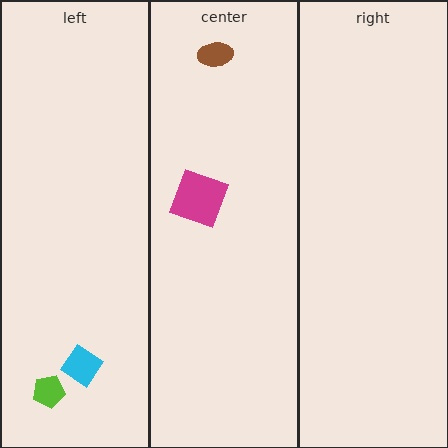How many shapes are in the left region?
2.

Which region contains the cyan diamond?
The left region.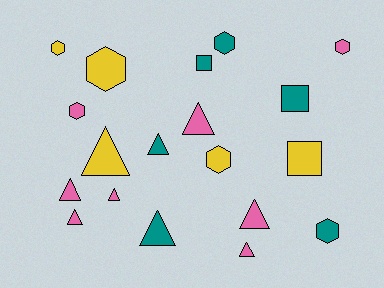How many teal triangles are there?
There are 2 teal triangles.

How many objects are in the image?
There are 19 objects.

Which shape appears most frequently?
Triangle, with 9 objects.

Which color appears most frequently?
Pink, with 8 objects.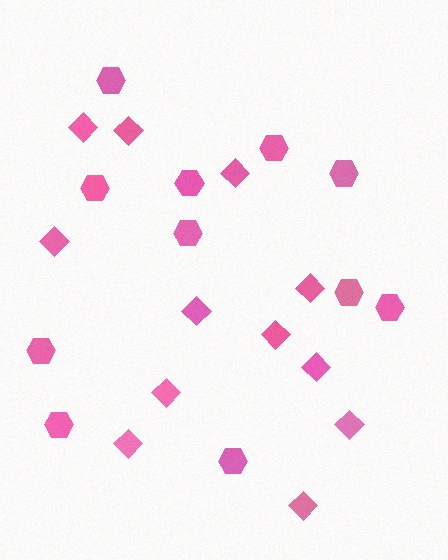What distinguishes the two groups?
There are 2 groups: one group of diamonds (12) and one group of hexagons (11).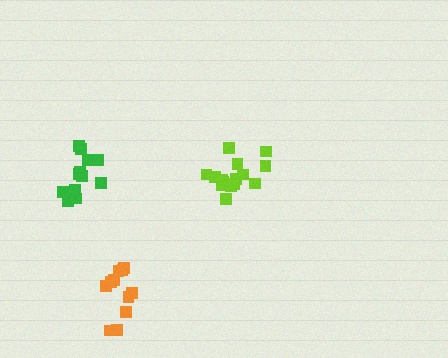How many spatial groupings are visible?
There are 3 spatial groupings.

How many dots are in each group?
Group 1: 12 dots, Group 2: 15 dots, Group 3: 11 dots (38 total).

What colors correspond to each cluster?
The clusters are colored: green, lime, orange.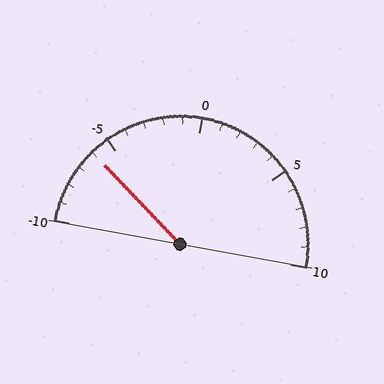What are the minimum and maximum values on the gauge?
The gauge ranges from -10 to 10.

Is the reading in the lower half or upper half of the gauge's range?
The reading is in the lower half of the range (-10 to 10).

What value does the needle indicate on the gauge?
The needle indicates approximately -6.